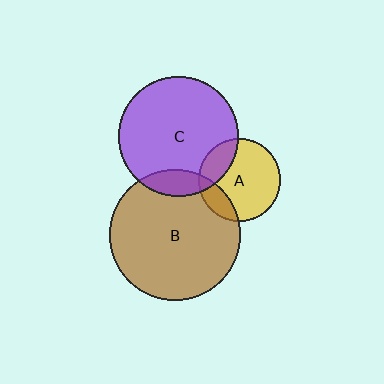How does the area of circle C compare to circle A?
Approximately 2.1 times.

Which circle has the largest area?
Circle B (brown).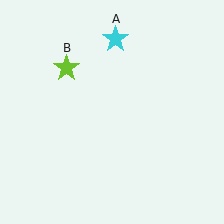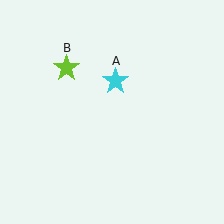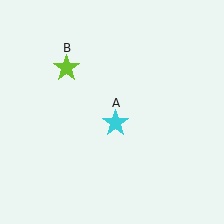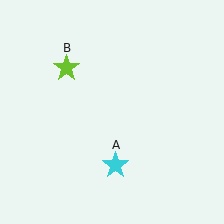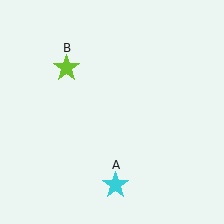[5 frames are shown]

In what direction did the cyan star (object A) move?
The cyan star (object A) moved down.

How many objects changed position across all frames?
1 object changed position: cyan star (object A).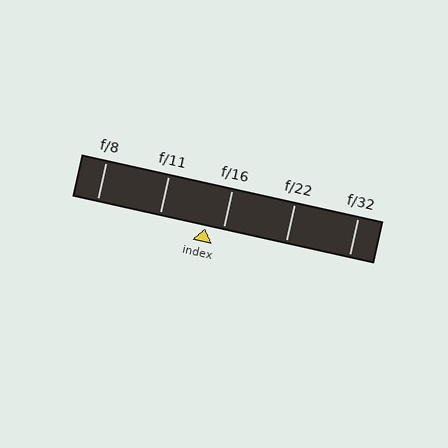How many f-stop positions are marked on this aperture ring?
There are 5 f-stop positions marked.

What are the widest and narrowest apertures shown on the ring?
The widest aperture shown is f/8 and the narrowest is f/32.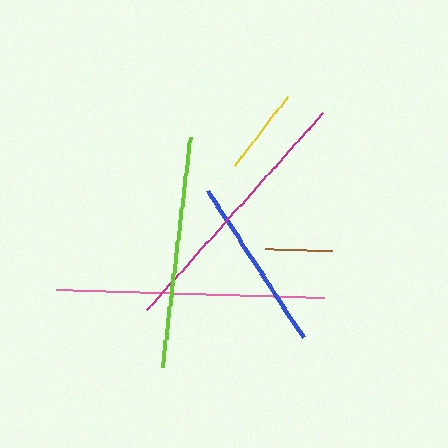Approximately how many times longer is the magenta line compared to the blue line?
The magenta line is approximately 1.5 times the length of the blue line.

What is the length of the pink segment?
The pink segment is approximately 268 pixels long.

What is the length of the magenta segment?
The magenta segment is approximately 264 pixels long.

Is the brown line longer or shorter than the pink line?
The pink line is longer than the brown line.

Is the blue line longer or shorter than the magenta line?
The magenta line is longer than the blue line.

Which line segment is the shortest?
The brown line is the shortest at approximately 67 pixels.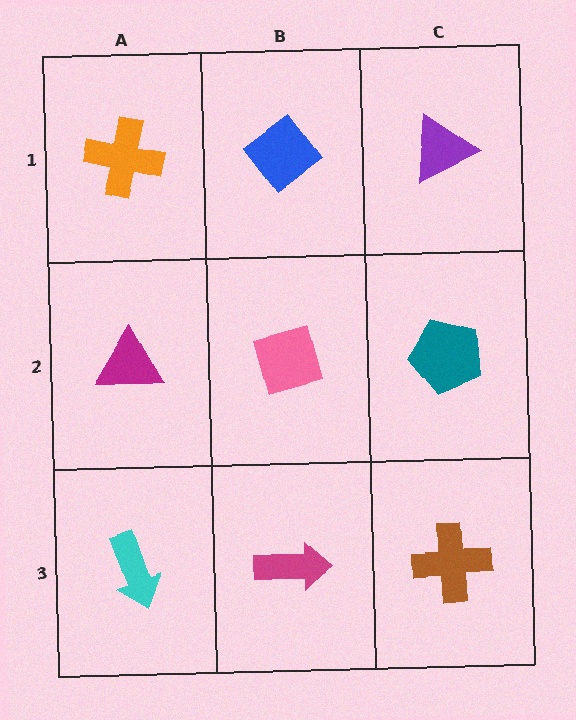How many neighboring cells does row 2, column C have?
3.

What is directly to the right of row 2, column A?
A pink diamond.